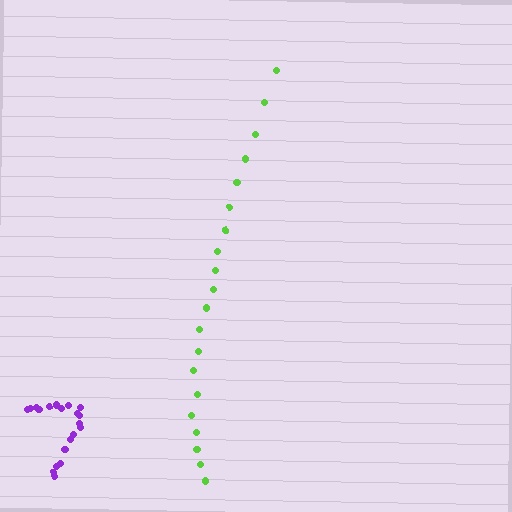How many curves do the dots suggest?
There are 2 distinct paths.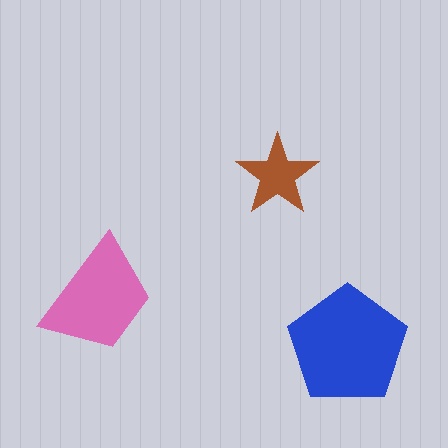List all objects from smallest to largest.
The brown star, the pink trapezoid, the blue pentagon.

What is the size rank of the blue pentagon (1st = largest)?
1st.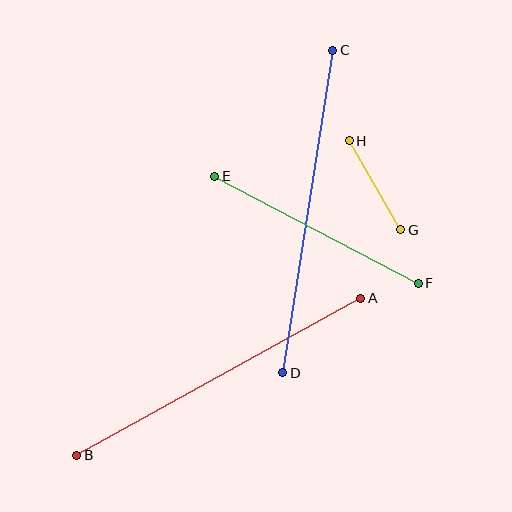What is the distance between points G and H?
The distance is approximately 103 pixels.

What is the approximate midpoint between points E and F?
The midpoint is at approximately (316, 230) pixels.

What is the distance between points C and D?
The distance is approximately 326 pixels.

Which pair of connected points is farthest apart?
Points C and D are farthest apart.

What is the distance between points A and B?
The distance is approximately 325 pixels.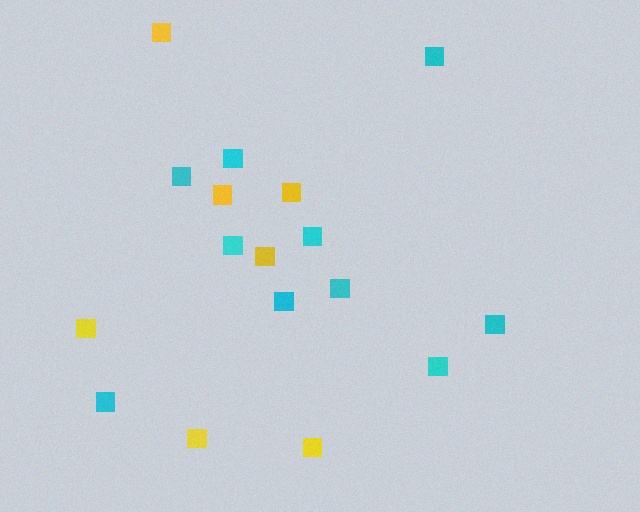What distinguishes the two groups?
There are 2 groups: one group of cyan squares (10) and one group of yellow squares (7).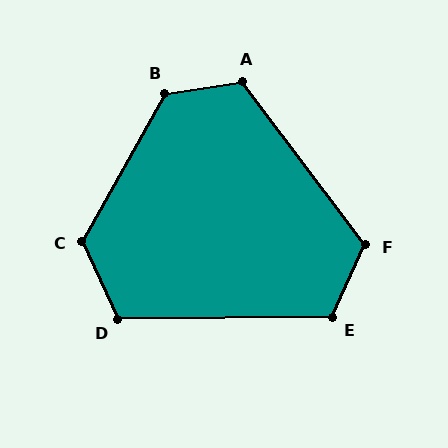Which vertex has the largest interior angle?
B, at approximately 128 degrees.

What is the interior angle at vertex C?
Approximately 126 degrees (obtuse).